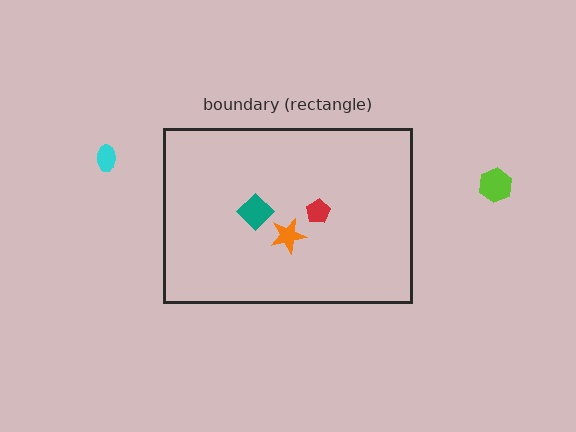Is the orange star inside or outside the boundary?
Inside.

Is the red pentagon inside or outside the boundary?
Inside.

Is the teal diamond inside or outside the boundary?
Inside.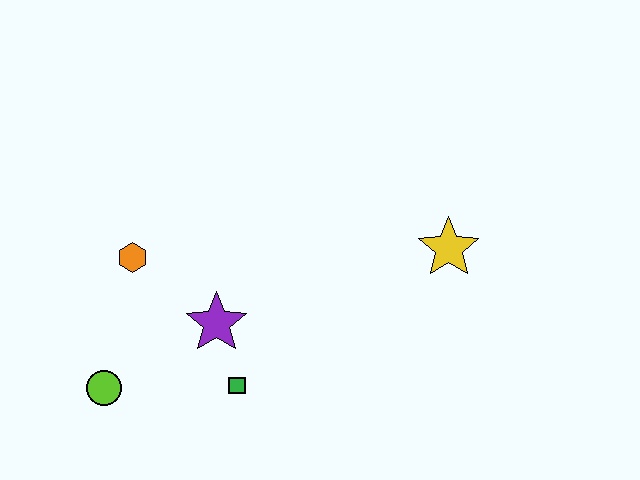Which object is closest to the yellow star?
The purple star is closest to the yellow star.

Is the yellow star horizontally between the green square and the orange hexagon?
No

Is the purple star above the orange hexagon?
No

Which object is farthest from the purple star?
The yellow star is farthest from the purple star.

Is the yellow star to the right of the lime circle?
Yes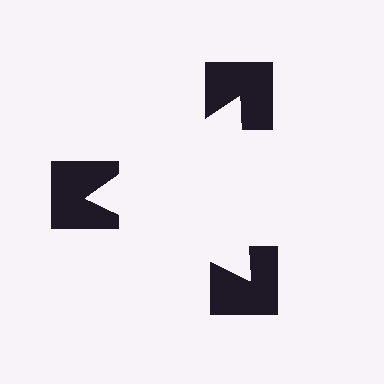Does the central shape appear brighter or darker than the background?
It typically appears slightly brighter than the background, even though no actual brightness change is drawn.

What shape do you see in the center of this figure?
An illusory triangle — its edges are inferred from the aligned wedge cuts in the notched squares, not physically drawn.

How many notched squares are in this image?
There are 3 — one at each vertex of the illusory triangle.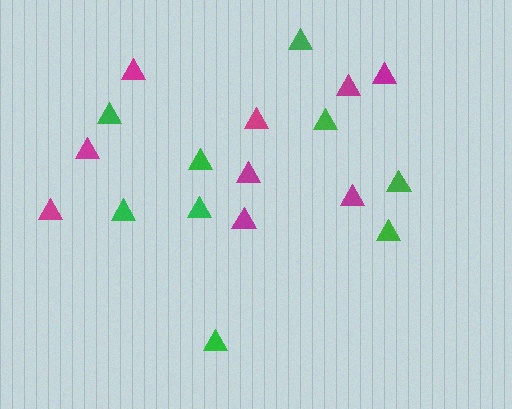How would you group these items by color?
There are 2 groups: one group of magenta triangles (9) and one group of green triangles (9).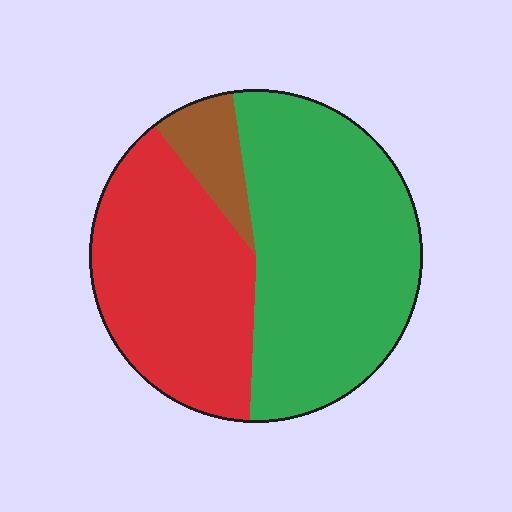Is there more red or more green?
Green.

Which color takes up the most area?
Green, at roughly 55%.